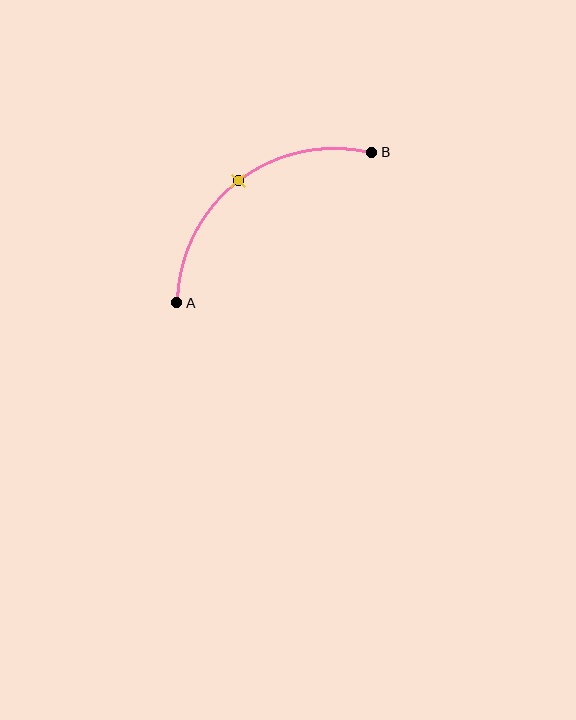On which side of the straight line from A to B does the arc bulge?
The arc bulges above and to the left of the straight line connecting A and B.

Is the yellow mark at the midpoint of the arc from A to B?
Yes. The yellow mark lies on the arc at equal arc-length from both A and B — it is the arc midpoint.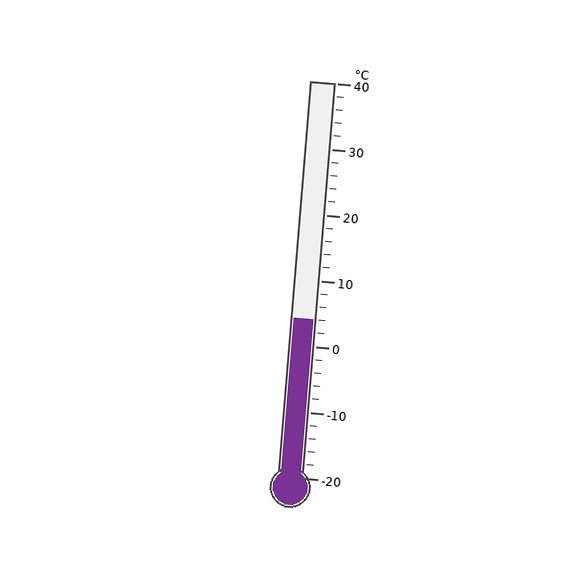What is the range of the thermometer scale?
The thermometer scale ranges from -20°C to 40°C.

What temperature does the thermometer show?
The thermometer shows approximately 4°C.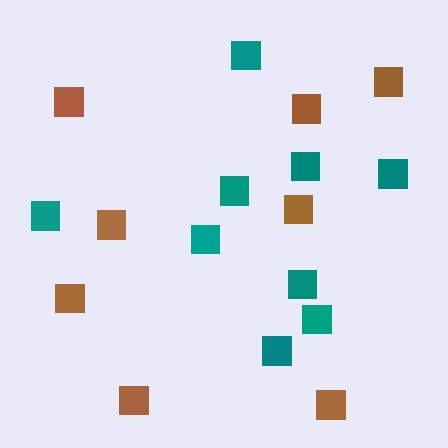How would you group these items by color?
There are 2 groups: one group of brown squares (8) and one group of teal squares (9).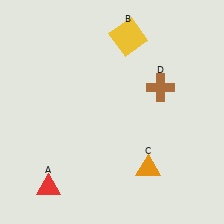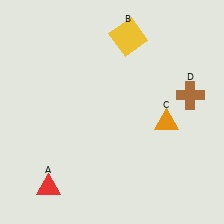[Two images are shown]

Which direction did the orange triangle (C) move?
The orange triangle (C) moved up.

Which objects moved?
The objects that moved are: the orange triangle (C), the brown cross (D).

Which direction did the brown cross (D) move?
The brown cross (D) moved right.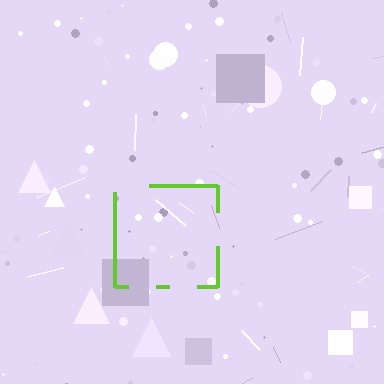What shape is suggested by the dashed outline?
The dashed outline suggests a square.